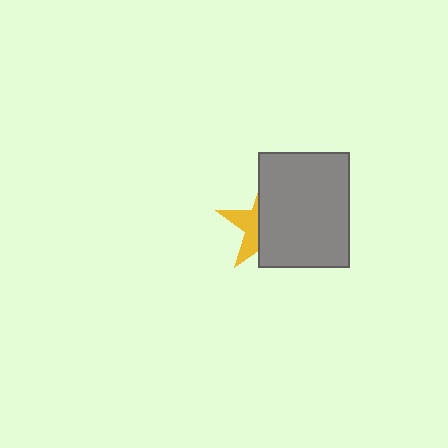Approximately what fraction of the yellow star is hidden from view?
Roughly 65% of the yellow star is hidden behind the gray rectangle.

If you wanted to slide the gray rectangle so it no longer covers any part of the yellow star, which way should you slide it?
Slide it right — that is the most direct way to separate the two shapes.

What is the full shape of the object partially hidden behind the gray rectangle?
The partially hidden object is a yellow star.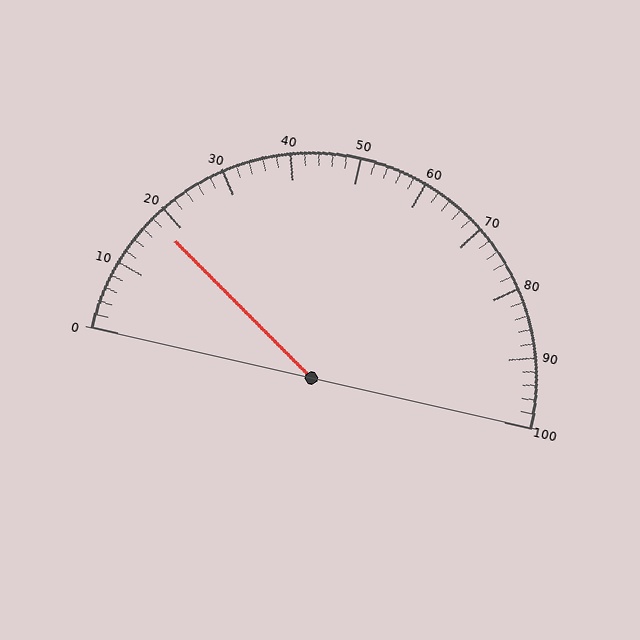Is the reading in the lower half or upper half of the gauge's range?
The reading is in the lower half of the range (0 to 100).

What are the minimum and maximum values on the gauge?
The gauge ranges from 0 to 100.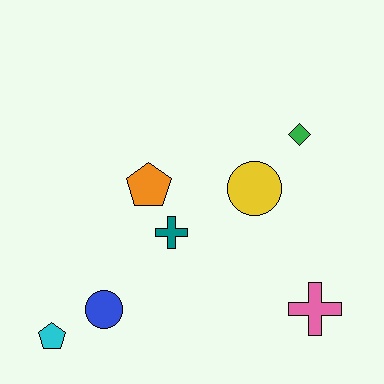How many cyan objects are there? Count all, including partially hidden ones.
There is 1 cyan object.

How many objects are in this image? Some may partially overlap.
There are 7 objects.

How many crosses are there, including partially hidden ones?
There are 2 crosses.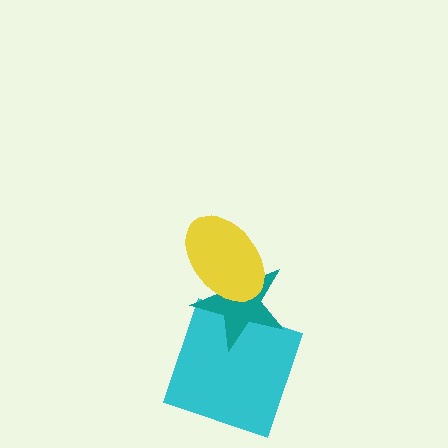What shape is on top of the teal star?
The yellow ellipse is on top of the teal star.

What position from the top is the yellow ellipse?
The yellow ellipse is 1st from the top.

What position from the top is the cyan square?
The cyan square is 3rd from the top.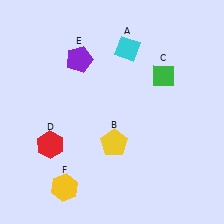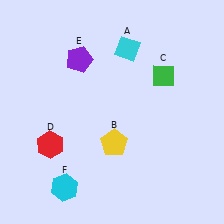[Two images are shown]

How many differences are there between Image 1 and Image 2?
There is 1 difference between the two images.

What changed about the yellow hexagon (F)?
In Image 1, F is yellow. In Image 2, it changed to cyan.